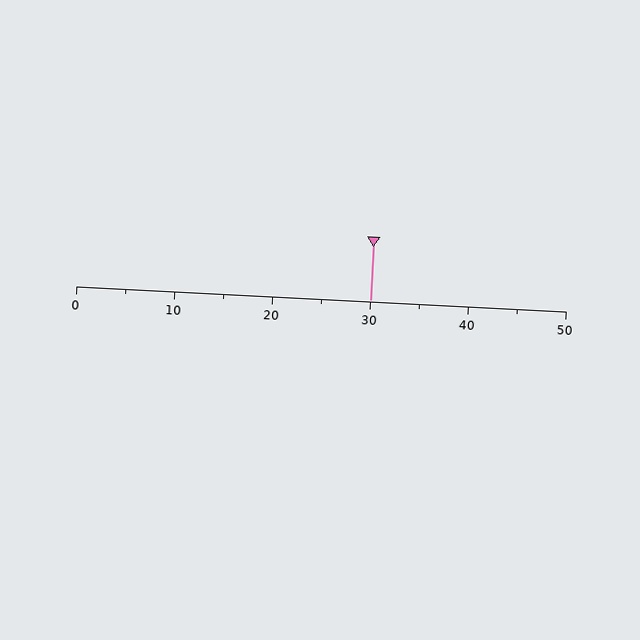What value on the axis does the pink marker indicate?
The marker indicates approximately 30.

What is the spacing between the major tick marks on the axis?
The major ticks are spaced 10 apart.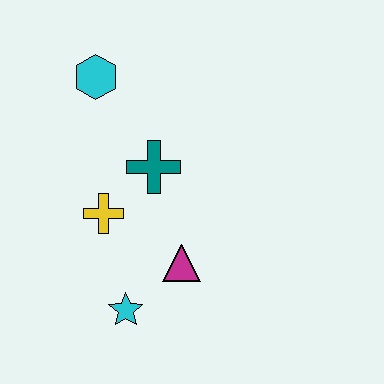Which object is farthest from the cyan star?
The cyan hexagon is farthest from the cyan star.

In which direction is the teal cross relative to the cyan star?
The teal cross is above the cyan star.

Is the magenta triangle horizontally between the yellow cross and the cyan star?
No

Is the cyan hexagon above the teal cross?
Yes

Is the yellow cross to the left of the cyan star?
Yes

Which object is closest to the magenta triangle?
The cyan star is closest to the magenta triangle.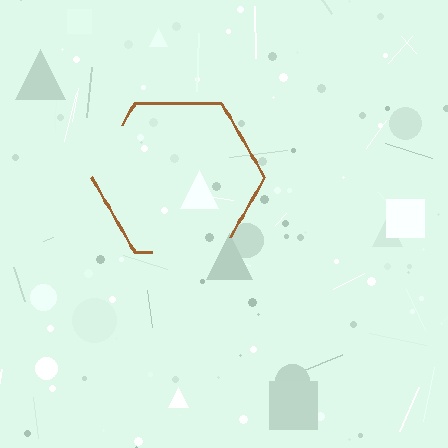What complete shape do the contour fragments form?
The contour fragments form a hexagon.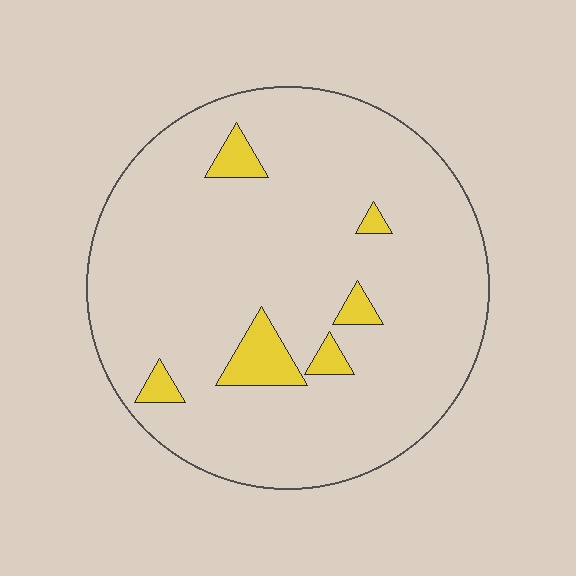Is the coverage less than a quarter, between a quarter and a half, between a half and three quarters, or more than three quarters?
Less than a quarter.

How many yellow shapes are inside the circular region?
6.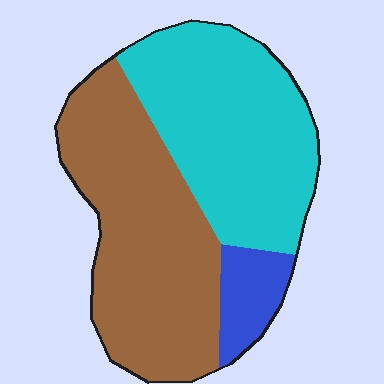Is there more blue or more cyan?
Cyan.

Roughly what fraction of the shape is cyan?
Cyan covers about 45% of the shape.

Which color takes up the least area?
Blue, at roughly 10%.